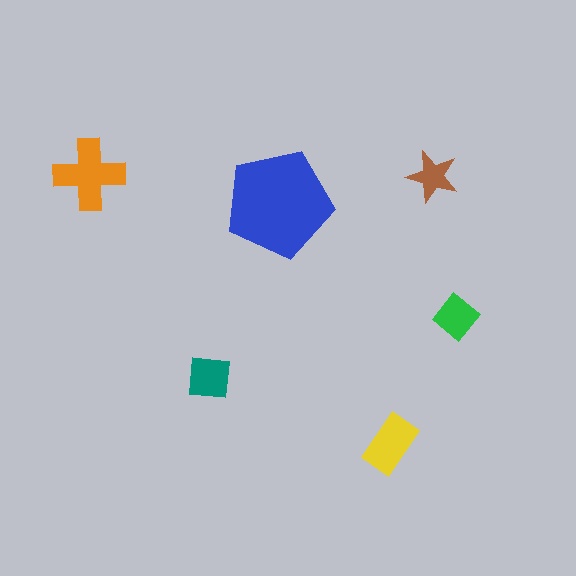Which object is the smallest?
The brown star.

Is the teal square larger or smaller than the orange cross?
Smaller.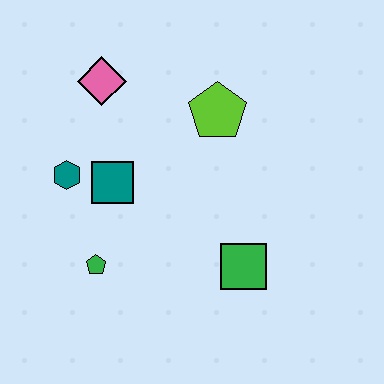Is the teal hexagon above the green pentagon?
Yes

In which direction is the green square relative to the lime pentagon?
The green square is below the lime pentagon.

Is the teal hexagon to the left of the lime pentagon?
Yes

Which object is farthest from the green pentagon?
The lime pentagon is farthest from the green pentagon.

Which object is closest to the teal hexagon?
The teal square is closest to the teal hexagon.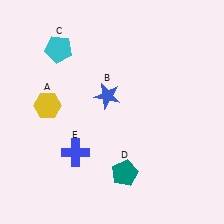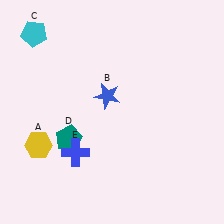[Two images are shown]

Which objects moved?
The objects that moved are: the yellow hexagon (A), the cyan pentagon (C), the teal pentagon (D).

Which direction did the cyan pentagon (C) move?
The cyan pentagon (C) moved left.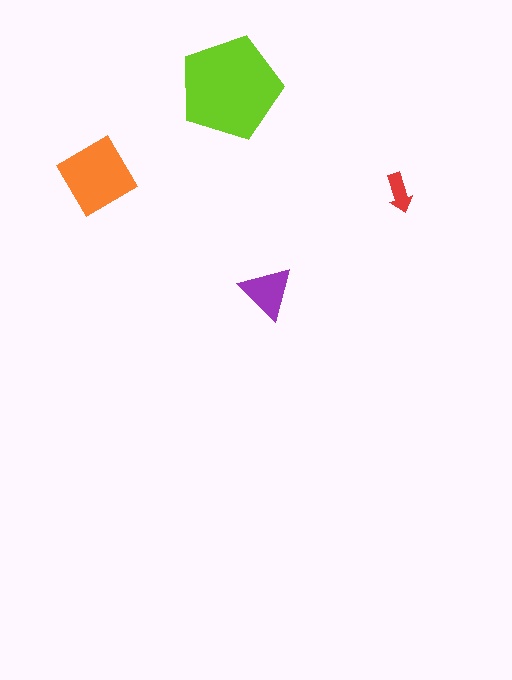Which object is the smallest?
The red arrow.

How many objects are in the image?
There are 4 objects in the image.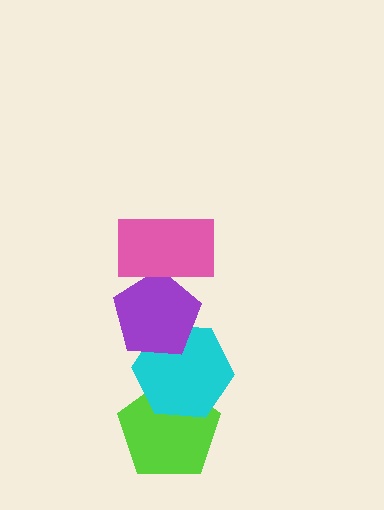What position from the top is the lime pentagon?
The lime pentagon is 4th from the top.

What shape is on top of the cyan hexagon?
The purple pentagon is on top of the cyan hexagon.